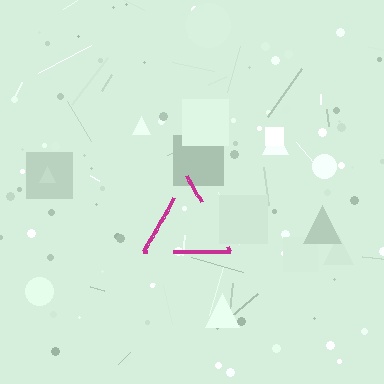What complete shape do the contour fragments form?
The contour fragments form a triangle.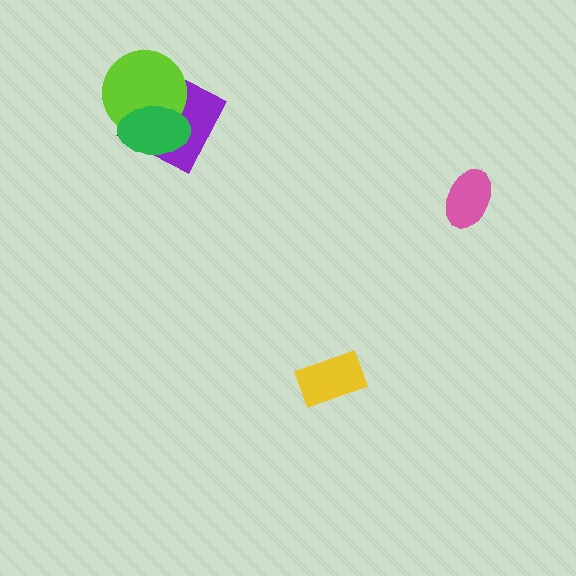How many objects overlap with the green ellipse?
2 objects overlap with the green ellipse.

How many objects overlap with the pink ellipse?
0 objects overlap with the pink ellipse.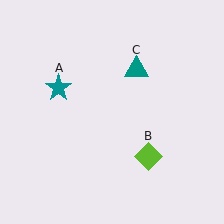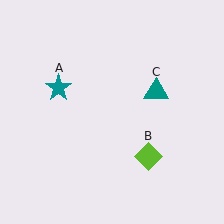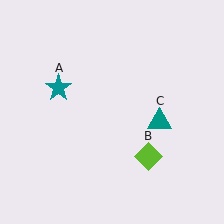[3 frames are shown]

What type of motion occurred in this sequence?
The teal triangle (object C) rotated clockwise around the center of the scene.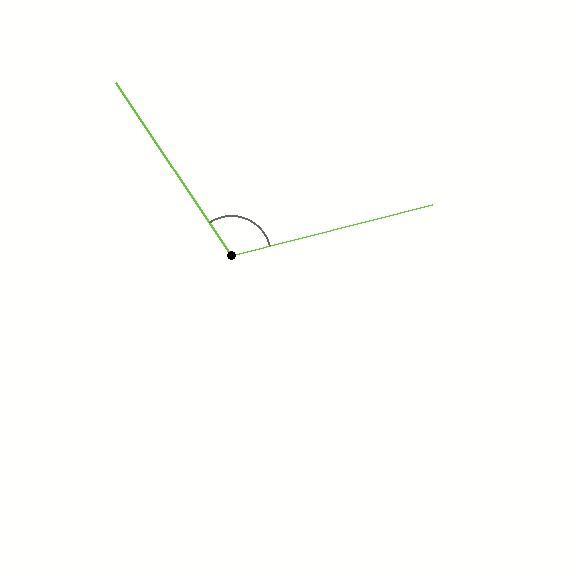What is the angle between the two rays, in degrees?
Approximately 109 degrees.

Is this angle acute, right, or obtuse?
It is obtuse.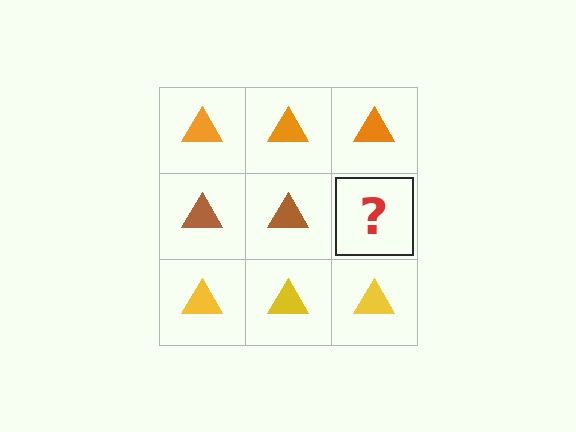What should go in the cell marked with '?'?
The missing cell should contain a brown triangle.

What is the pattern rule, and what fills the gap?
The rule is that each row has a consistent color. The gap should be filled with a brown triangle.